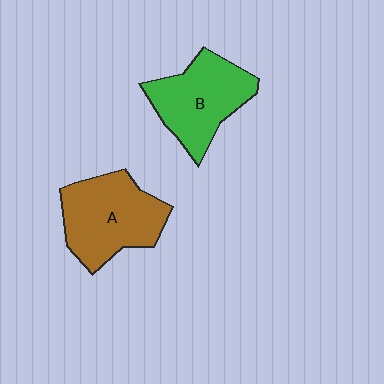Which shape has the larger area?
Shape A (brown).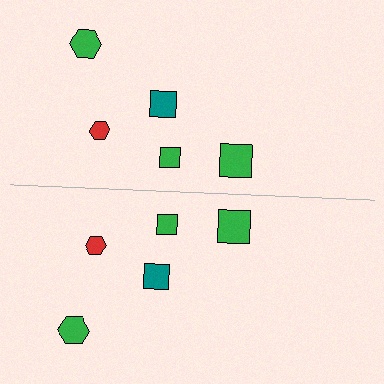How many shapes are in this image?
There are 10 shapes in this image.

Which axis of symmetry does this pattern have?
The pattern has a horizontal axis of symmetry running through the center of the image.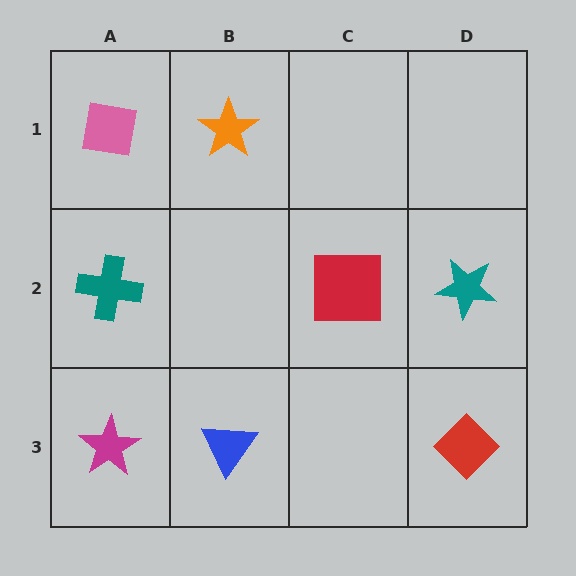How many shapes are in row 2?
3 shapes.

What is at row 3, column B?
A blue triangle.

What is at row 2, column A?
A teal cross.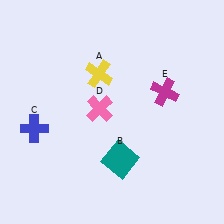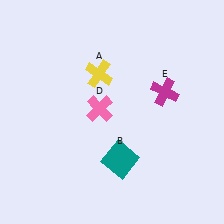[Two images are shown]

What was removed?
The blue cross (C) was removed in Image 2.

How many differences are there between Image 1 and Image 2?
There is 1 difference between the two images.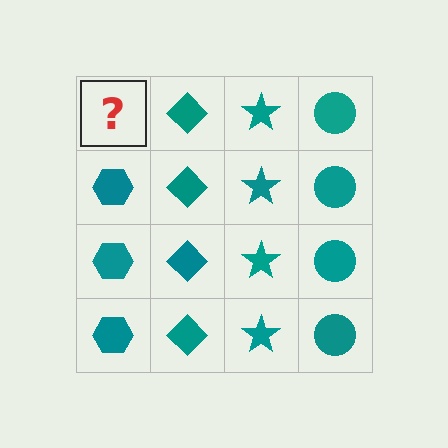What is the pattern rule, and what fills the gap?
The rule is that each column has a consistent shape. The gap should be filled with a teal hexagon.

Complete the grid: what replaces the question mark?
The question mark should be replaced with a teal hexagon.